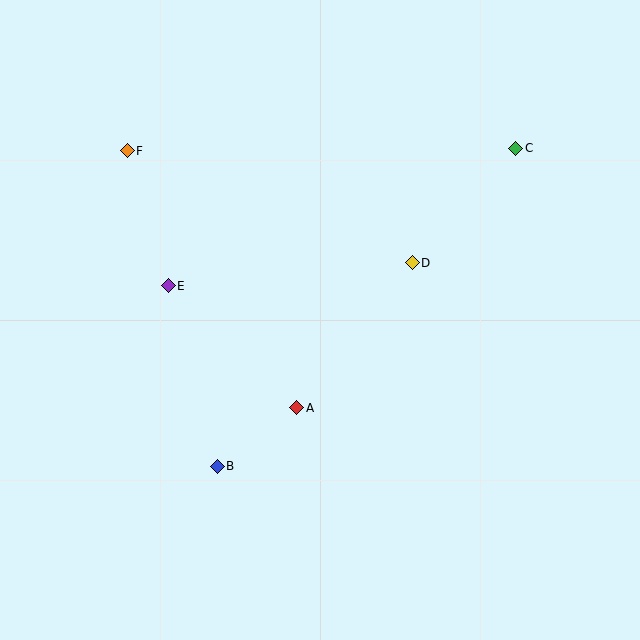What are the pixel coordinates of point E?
Point E is at (168, 286).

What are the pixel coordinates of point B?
Point B is at (217, 466).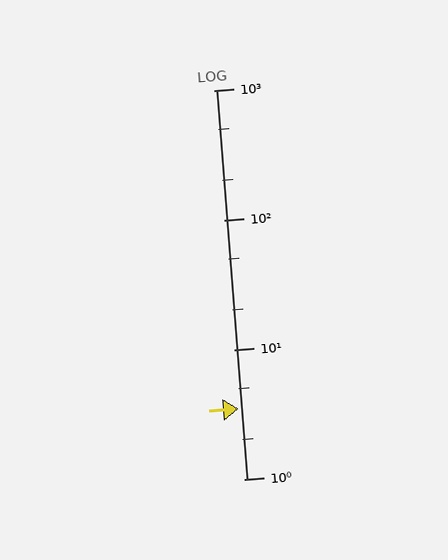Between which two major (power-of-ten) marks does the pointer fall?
The pointer is between 1 and 10.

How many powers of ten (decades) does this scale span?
The scale spans 3 decades, from 1 to 1000.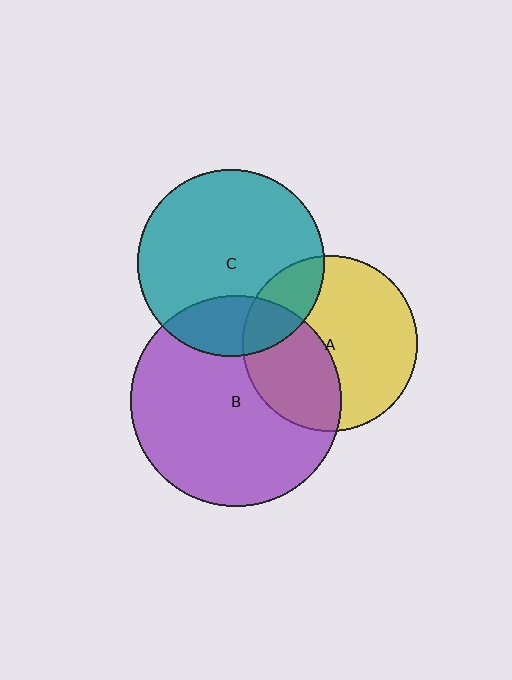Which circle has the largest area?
Circle B (purple).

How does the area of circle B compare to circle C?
Approximately 1.3 times.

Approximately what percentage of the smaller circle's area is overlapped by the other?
Approximately 20%.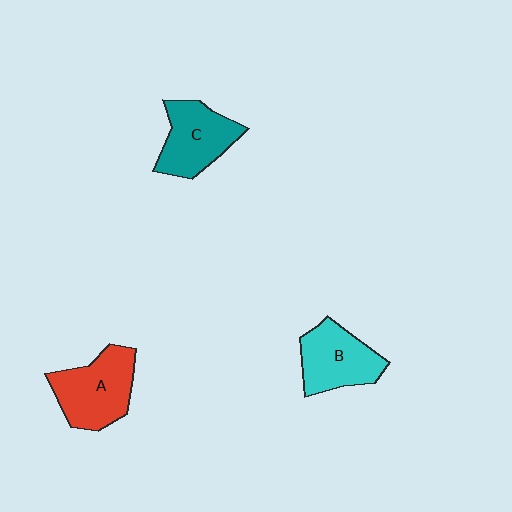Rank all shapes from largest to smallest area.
From largest to smallest: A (red), C (teal), B (cyan).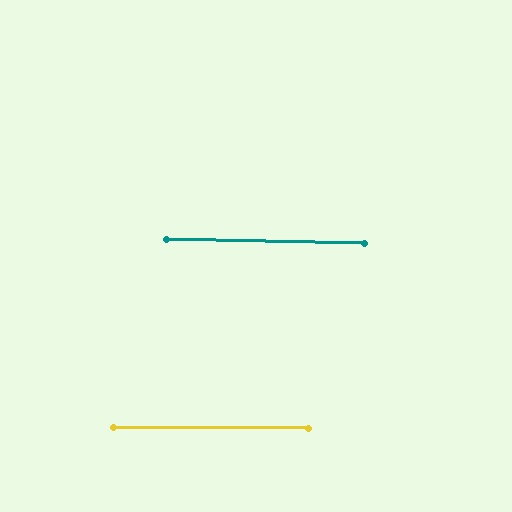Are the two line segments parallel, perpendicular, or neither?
Parallel — their directions differ by only 1.0°.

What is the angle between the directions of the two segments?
Approximately 1 degree.